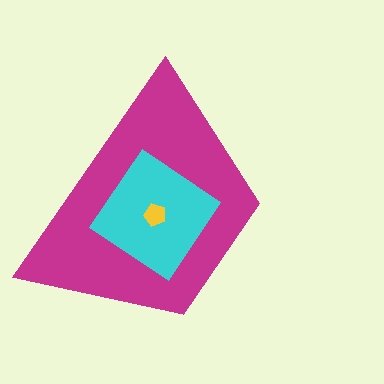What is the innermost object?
The yellow pentagon.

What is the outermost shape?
The magenta trapezoid.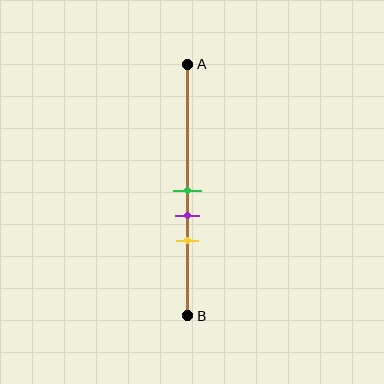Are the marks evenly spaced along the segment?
Yes, the marks are approximately evenly spaced.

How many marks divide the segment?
There are 3 marks dividing the segment.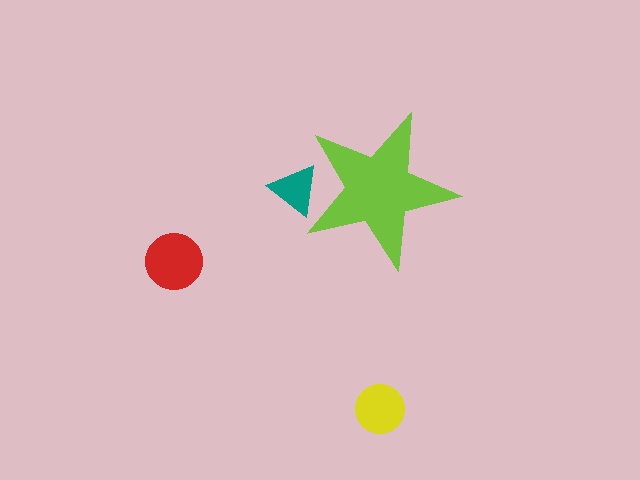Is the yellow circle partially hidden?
No, the yellow circle is fully visible.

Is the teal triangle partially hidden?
Yes, the teal triangle is partially hidden behind the lime star.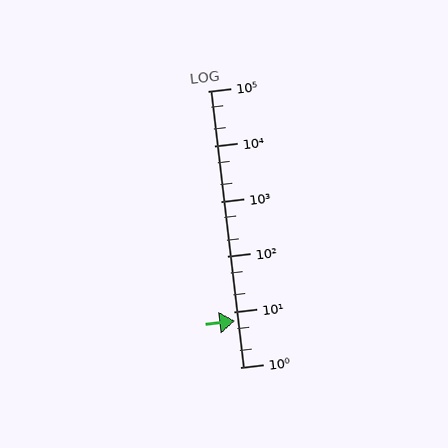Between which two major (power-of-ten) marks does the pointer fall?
The pointer is between 1 and 10.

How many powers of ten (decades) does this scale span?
The scale spans 5 decades, from 1 to 100000.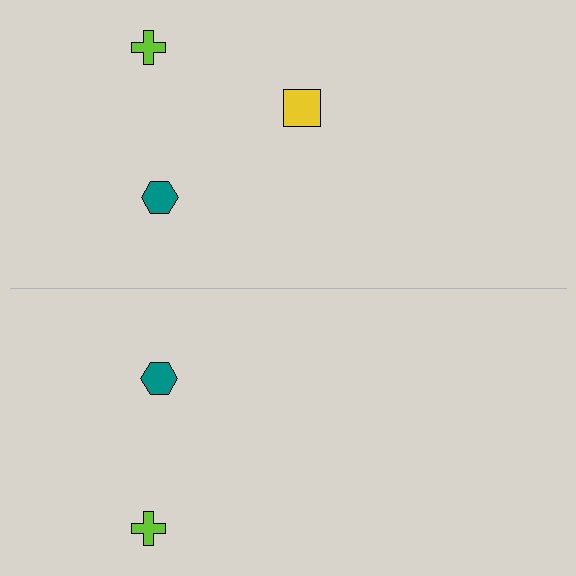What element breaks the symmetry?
A yellow square is missing from the bottom side.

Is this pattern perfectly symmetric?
No, the pattern is not perfectly symmetric. A yellow square is missing from the bottom side.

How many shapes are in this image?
There are 5 shapes in this image.